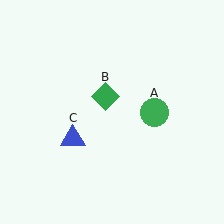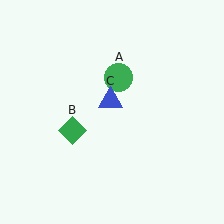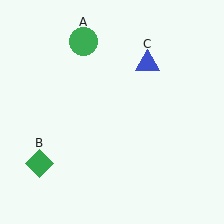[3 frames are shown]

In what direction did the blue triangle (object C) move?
The blue triangle (object C) moved up and to the right.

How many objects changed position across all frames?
3 objects changed position: green circle (object A), green diamond (object B), blue triangle (object C).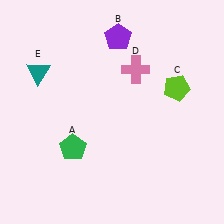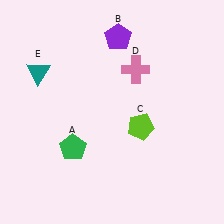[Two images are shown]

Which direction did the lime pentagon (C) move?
The lime pentagon (C) moved down.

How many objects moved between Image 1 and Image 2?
1 object moved between the two images.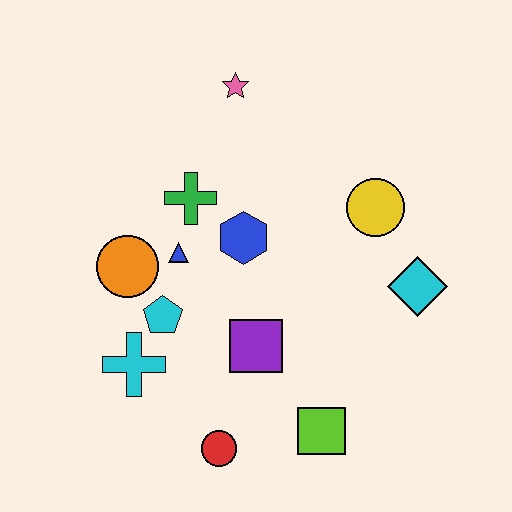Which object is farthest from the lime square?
The pink star is farthest from the lime square.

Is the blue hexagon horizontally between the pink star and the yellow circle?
Yes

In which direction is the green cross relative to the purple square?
The green cross is above the purple square.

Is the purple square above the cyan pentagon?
No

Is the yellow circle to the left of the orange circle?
No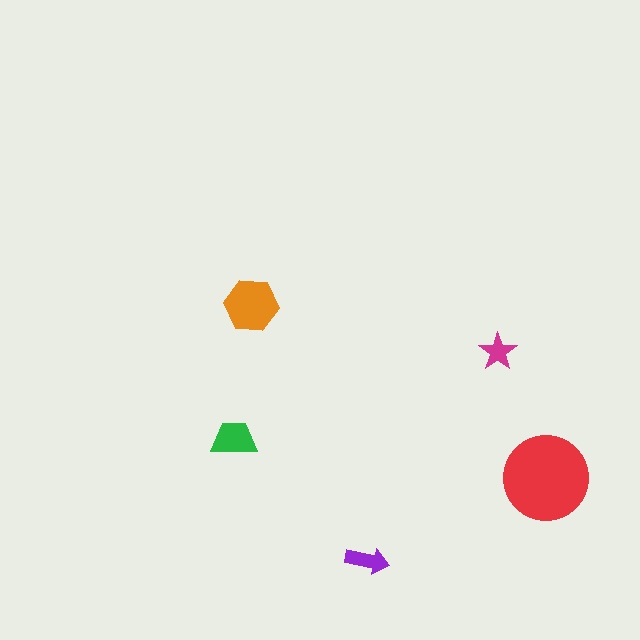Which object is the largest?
The red circle.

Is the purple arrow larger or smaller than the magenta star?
Larger.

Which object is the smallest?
The magenta star.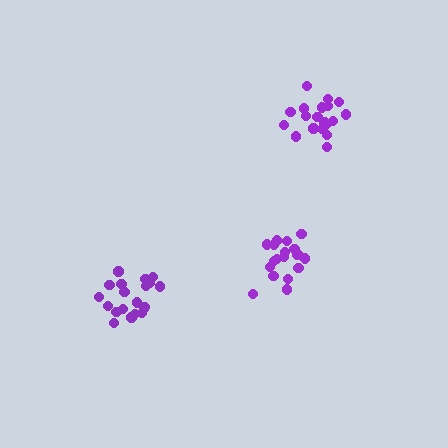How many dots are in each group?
Group 1: 18 dots, Group 2: 19 dots, Group 3: 20 dots (57 total).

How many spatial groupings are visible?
There are 3 spatial groupings.